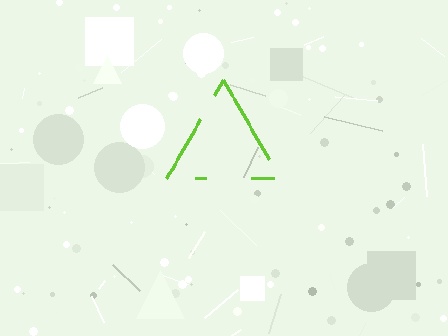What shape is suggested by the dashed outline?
The dashed outline suggests a triangle.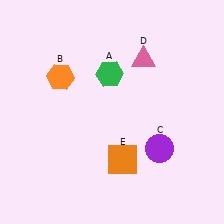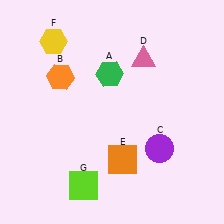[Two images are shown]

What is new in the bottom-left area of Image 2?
A lime square (G) was added in the bottom-left area of Image 2.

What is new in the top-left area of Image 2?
A yellow hexagon (F) was added in the top-left area of Image 2.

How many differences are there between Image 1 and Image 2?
There are 2 differences between the two images.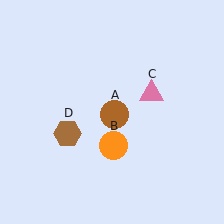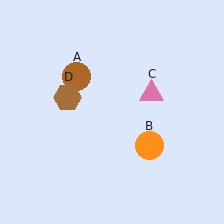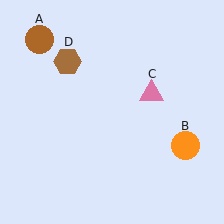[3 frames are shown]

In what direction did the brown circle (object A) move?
The brown circle (object A) moved up and to the left.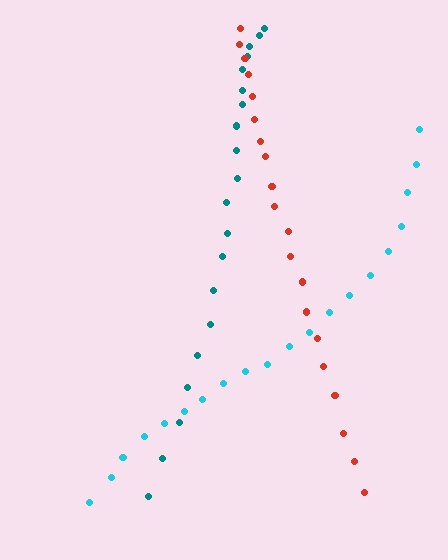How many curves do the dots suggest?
There are 3 distinct paths.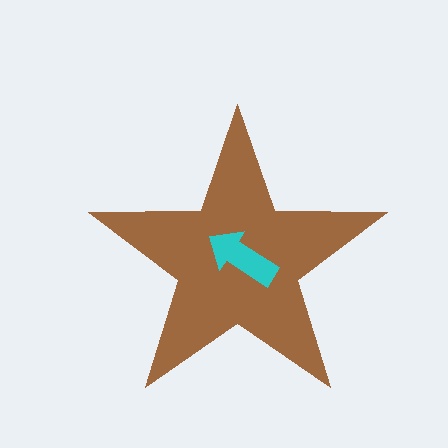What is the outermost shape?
The brown star.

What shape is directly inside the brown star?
The cyan arrow.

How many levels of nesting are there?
2.